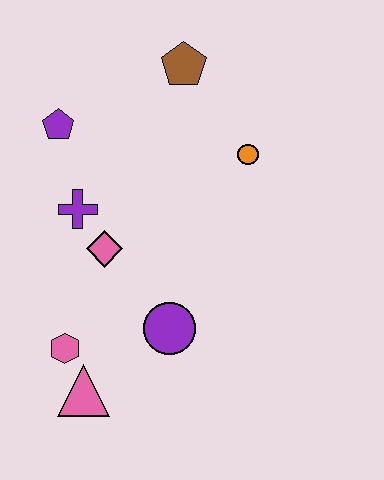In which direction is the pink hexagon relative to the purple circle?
The pink hexagon is to the left of the purple circle.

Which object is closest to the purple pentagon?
The purple cross is closest to the purple pentagon.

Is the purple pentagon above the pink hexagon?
Yes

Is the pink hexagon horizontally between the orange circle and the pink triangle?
No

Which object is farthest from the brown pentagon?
The pink triangle is farthest from the brown pentagon.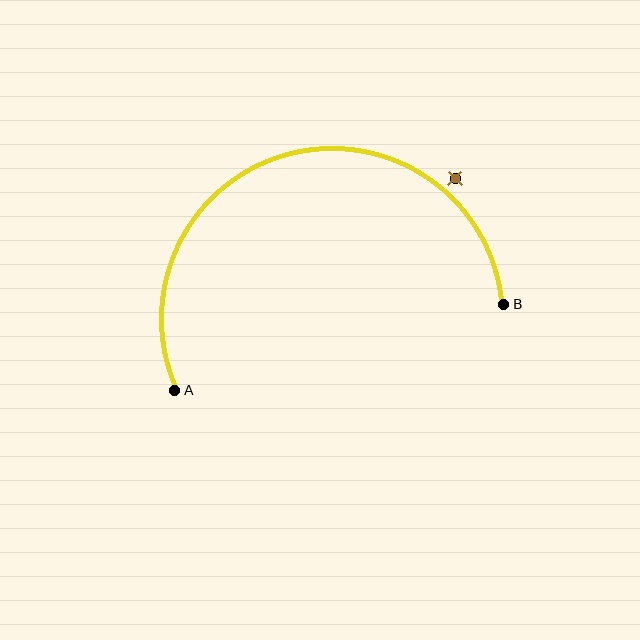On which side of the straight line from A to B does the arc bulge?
The arc bulges above the straight line connecting A and B.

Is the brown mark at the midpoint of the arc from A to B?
No — the brown mark does not lie on the arc at all. It sits slightly outside the curve.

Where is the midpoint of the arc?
The arc midpoint is the point on the curve farthest from the straight line joining A and B. It sits above that line.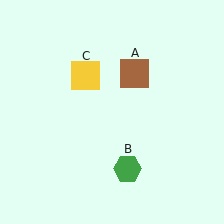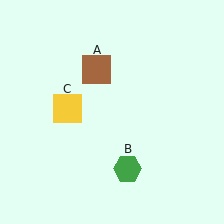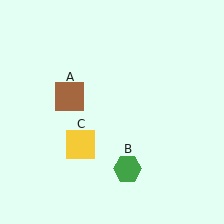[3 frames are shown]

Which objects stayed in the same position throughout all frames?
Green hexagon (object B) remained stationary.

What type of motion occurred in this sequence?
The brown square (object A), yellow square (object C) rotated counterclockwise around the center of the scene.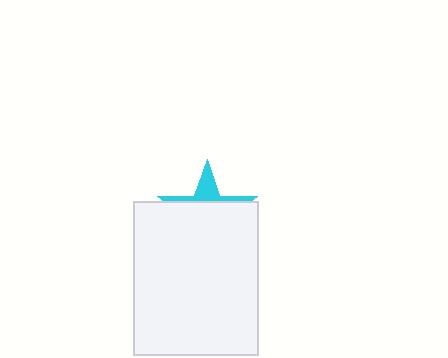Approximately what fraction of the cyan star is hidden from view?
Roughly 69% of the cyan star is hidden behind the white rectangle.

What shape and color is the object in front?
The object in front is a white rectangle.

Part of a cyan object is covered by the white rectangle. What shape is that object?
It is a star.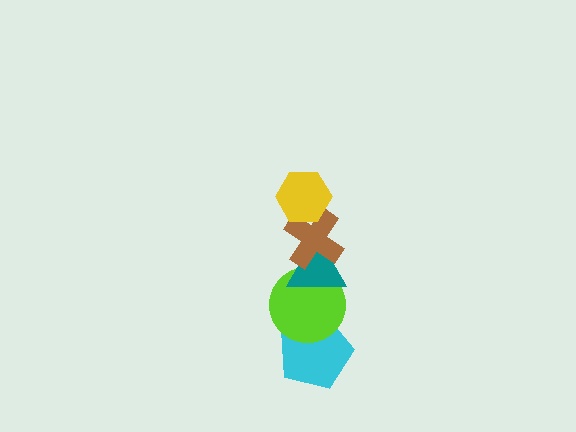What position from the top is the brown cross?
The brown cross is 2nd from the top.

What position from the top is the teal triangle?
The teal triangle is 3rd from the top.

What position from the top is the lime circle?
The lime circle is 4th from the top.